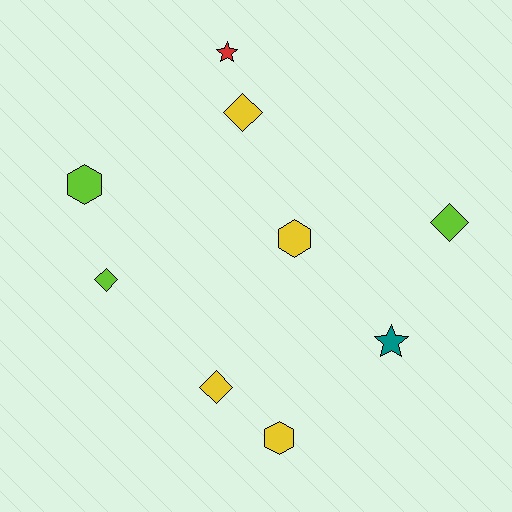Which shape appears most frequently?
Diamond, with 4 objects.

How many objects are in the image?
There are 9 objects.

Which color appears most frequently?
Yellow, with 4 objects.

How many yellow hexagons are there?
There are 2 yellow hexagons.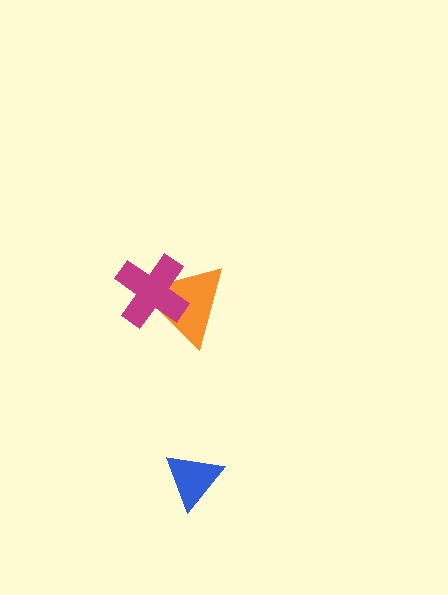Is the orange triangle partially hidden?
Yes, it is partially covered by another shape.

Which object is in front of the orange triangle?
The magenta cross is in front of the orange triangle.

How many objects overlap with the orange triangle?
1 object overlaps with the orange triangle.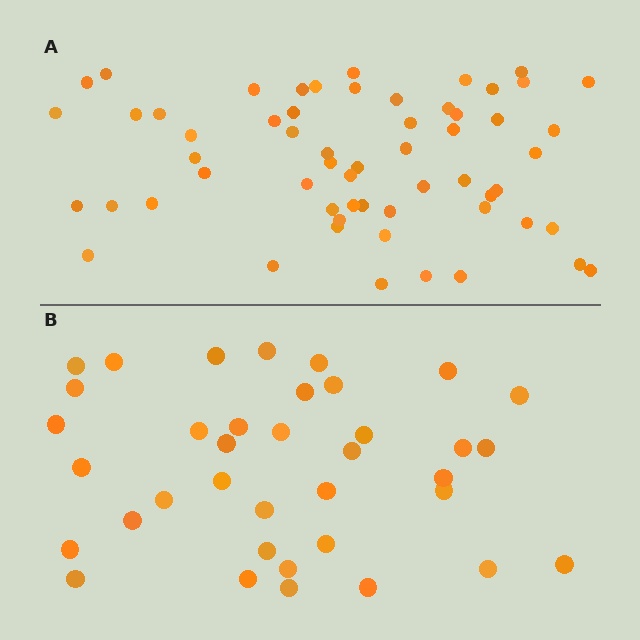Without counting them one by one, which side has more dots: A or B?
Region A (the top region) has more dots.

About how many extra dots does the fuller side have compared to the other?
Region A has approximately 20 more dots than region B.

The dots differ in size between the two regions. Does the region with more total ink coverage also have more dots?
No. Region B has more total ink coverage because its dots are larger, but region A actually contains more individual dots. Total area can be misleading — the number of items is what matters here.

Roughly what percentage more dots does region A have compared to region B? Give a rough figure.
About 60% more.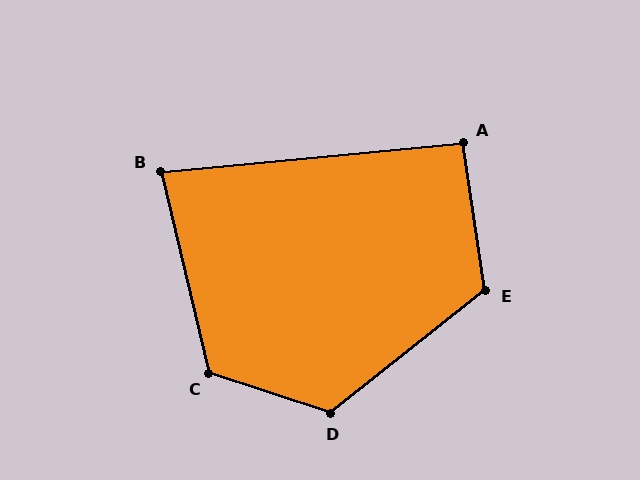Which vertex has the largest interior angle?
D, at approximately 124 degrees.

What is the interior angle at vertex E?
Approximately 120 degrees (obtuse).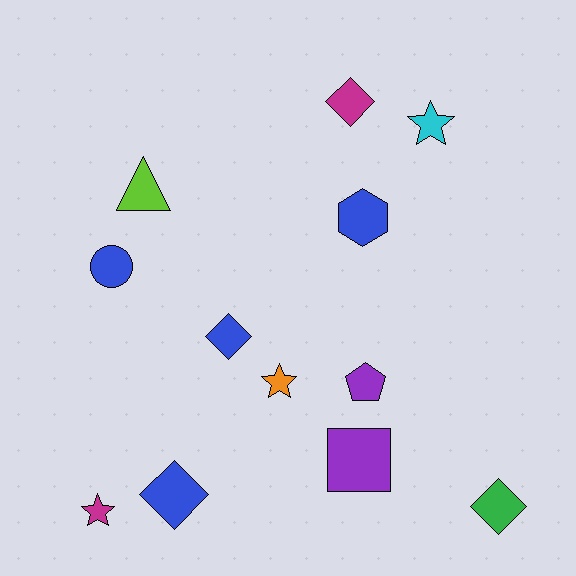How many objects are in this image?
There are 12 objects.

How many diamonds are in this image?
There are 4 diamonds.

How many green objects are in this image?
There is 1 green object.